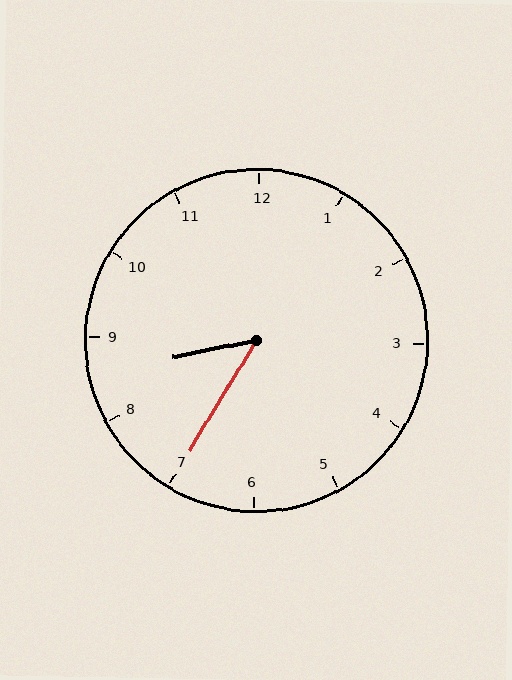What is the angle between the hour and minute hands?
Approximately 48 degrees.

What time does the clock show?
8:35.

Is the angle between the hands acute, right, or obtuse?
It is acute.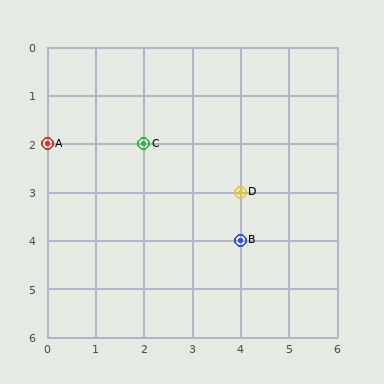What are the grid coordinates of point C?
Point C is at grid coordinates (2, 2).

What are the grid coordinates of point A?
Point A is at grid coordinates (0, 2).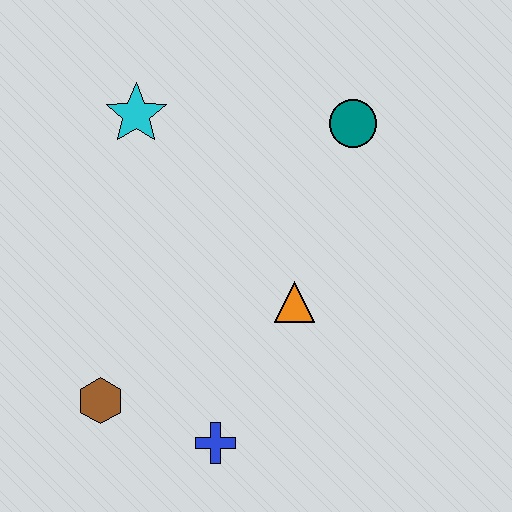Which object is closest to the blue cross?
The brown hexagon is closest to the blue cross.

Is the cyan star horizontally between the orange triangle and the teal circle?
No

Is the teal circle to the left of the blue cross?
No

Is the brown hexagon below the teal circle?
Yes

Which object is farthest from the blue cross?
The teal circle is farthest from the blue cross.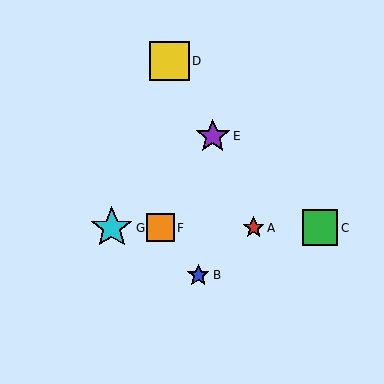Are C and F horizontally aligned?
Yes, both are at y≈228.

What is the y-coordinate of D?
Object D is at y≈61.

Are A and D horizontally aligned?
No, A is at y≈228 and D is at y≈61.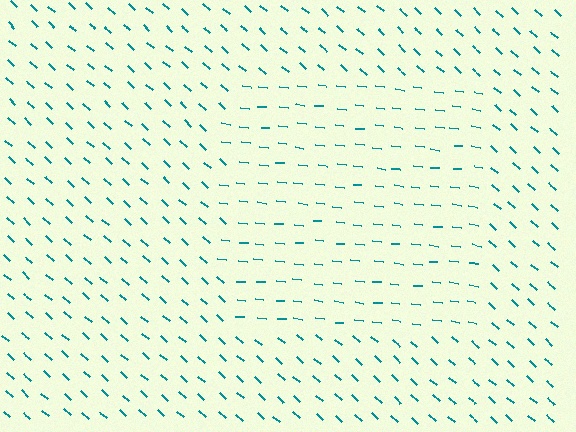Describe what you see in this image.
The image is filled with small teal line segments. A rectangle region in the image has lines oriented differently from the surrounding lines, creating a visible texture boundary.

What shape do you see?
I see a rectangle.